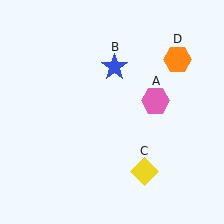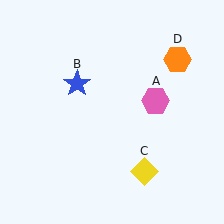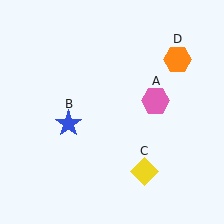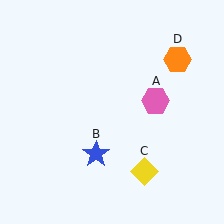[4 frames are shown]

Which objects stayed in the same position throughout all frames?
Pink hexagon (object A) and yellow diamond (object C) and orange hexagon (object D) remained stationary.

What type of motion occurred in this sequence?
The blue star (object B) rotated counterclockwise around the center of the scene.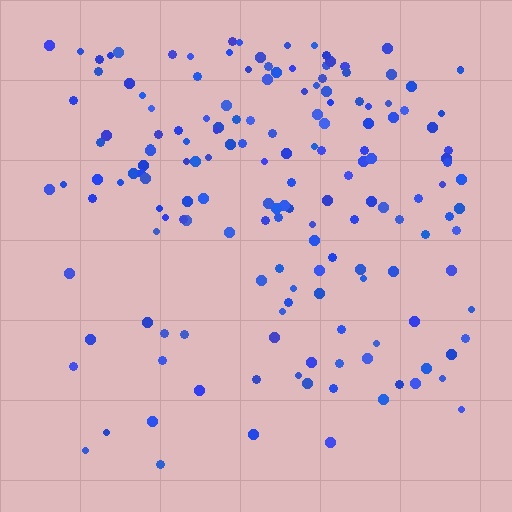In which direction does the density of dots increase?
From bottom to top, with the top side densest.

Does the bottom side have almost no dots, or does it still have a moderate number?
Still a moderate number, just noticeably fewer than the top.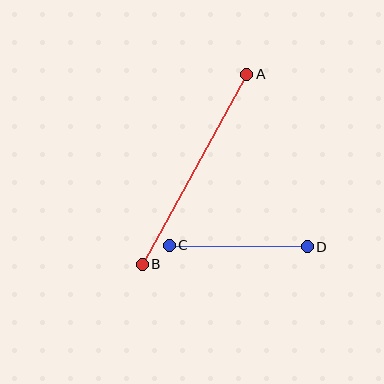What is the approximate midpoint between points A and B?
The midpoint is at approximately (195, 169) pixels.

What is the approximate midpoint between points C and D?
The midpoint is at approximately (238, 246) pixels.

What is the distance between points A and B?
The distance is approximately 217 pixels.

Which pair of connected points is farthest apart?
Points A and B are farthest apart.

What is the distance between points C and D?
The distance is approximately 138 pixels.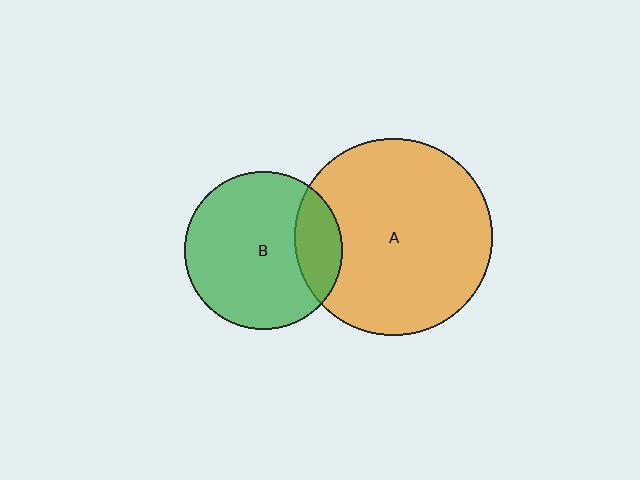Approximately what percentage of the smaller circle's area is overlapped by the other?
Approximately 20%.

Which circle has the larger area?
Circle A (orange).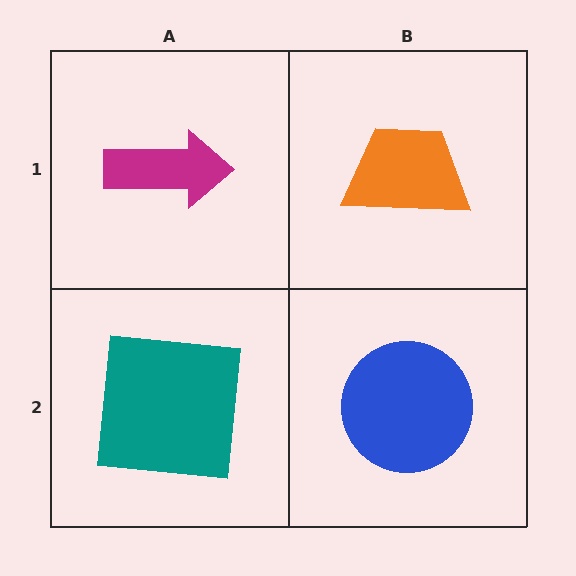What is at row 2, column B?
A blue circle.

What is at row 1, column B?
An orange trapezoid.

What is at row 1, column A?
A magenta arrow.